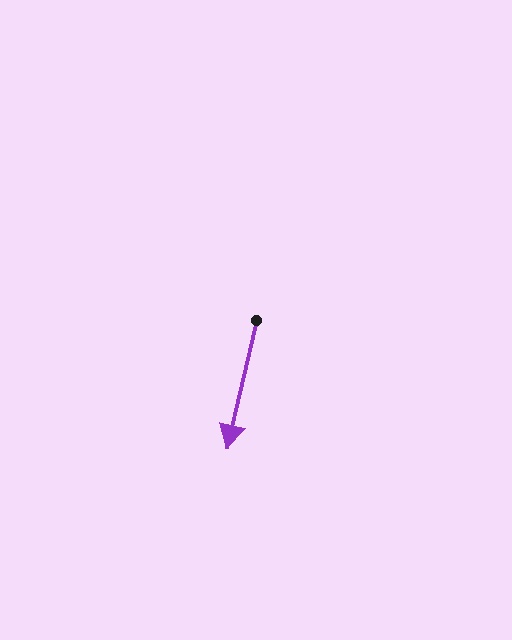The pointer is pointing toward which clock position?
Roughly 6 o'clock.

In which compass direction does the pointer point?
South.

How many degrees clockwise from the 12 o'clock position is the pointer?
Approximately 193 degrees.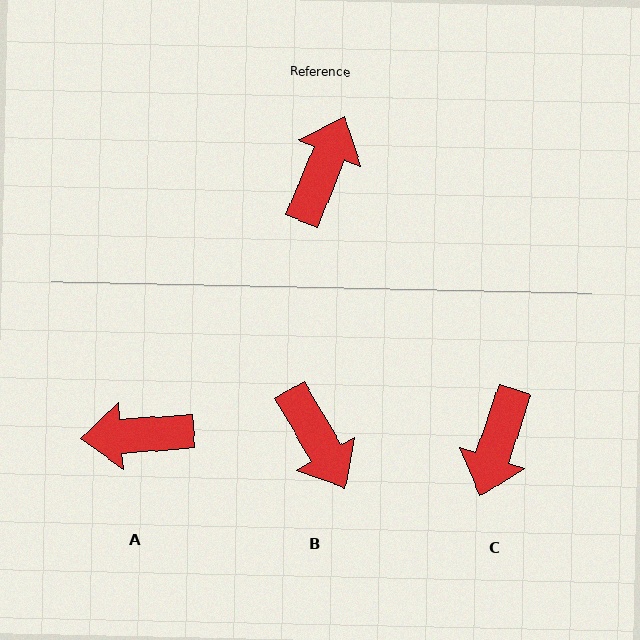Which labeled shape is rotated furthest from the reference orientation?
C, about 176 degrees away.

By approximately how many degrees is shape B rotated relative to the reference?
Approximately 128 degrees clockwise.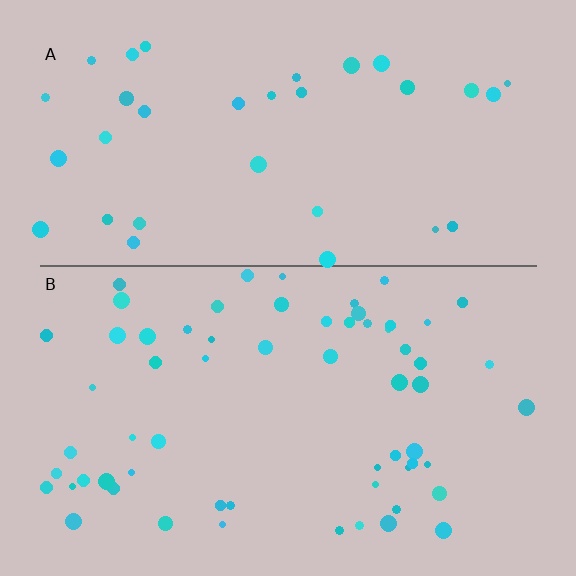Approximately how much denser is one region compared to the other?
Approximately 1.8× — region B over region A.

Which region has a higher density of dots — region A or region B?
B (the bottom).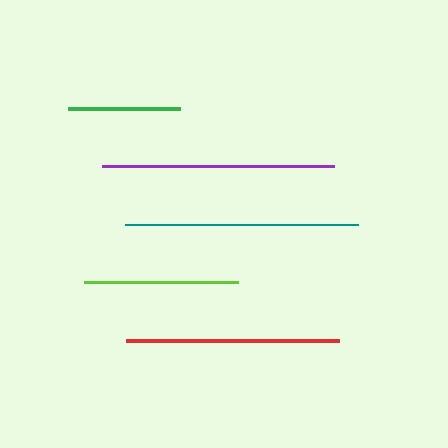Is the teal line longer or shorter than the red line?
The teal line is longer than the red line.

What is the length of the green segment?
The green segment is approximately 113 pixels long.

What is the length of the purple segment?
The purple segment is approximately 232 pixels long.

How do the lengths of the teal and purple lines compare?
The teal and purple lines are approximately the same length.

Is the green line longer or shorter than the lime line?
The lime line is longer than the green line.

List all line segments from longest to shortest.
From longest to shortest: teal, purple, red, lime, green.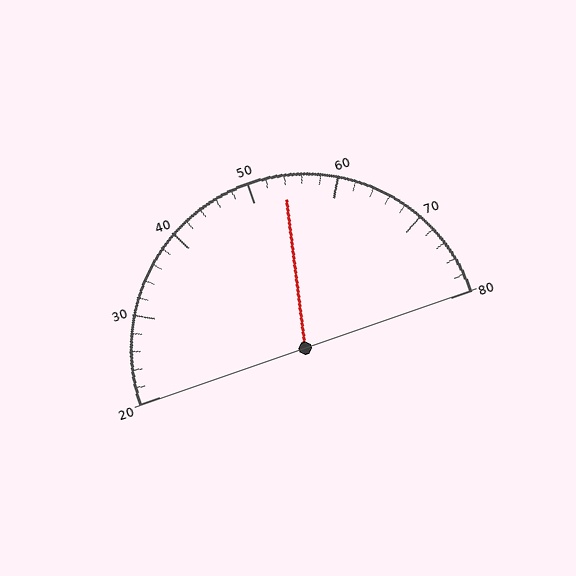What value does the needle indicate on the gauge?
The needle indicates approximately 54.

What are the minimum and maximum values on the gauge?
The gauge ranges from 20 to 80.